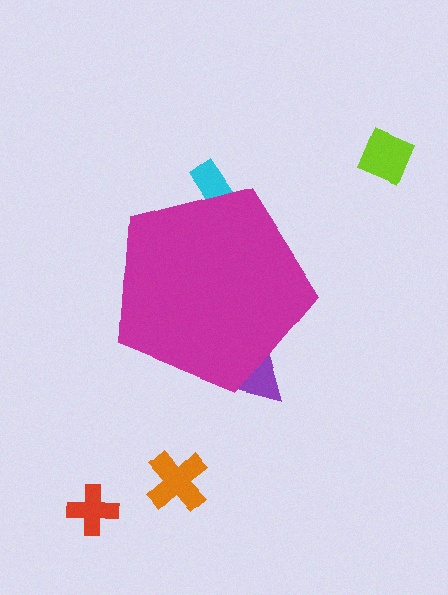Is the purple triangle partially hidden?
Yes, the purple triangle is partially hidden behind the magenta pentagon.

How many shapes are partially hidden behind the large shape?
2 shapes are partially hidden.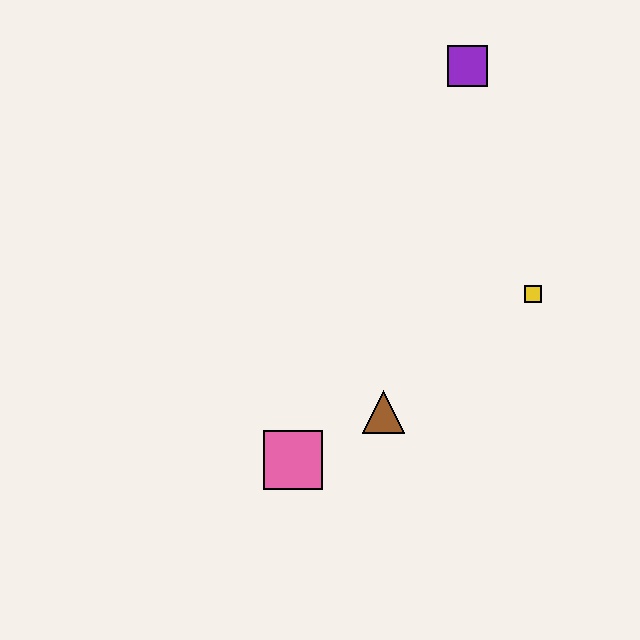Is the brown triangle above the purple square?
No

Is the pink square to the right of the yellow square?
No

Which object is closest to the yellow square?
The brown triangle is closest to the yellow square.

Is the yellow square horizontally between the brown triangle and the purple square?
No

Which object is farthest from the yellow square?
The pink square is farthest from the yellow square.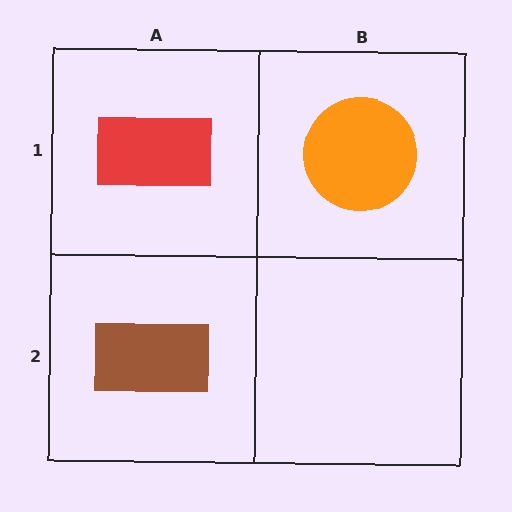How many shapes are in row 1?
2 shapes.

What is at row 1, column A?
A red rectangle.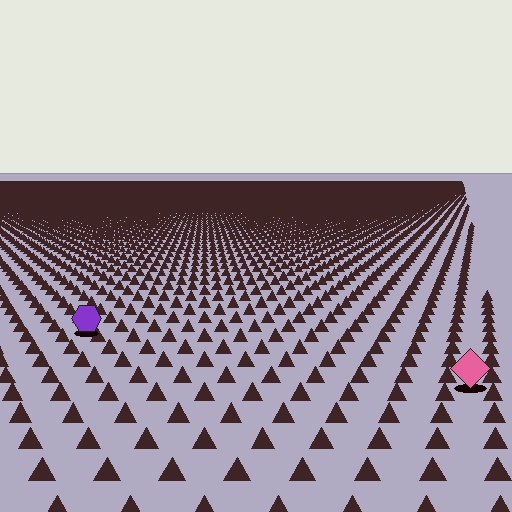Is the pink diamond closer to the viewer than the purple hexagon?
Yes. The pink diamond is closer — you can tell from the texture gradient: the ground texture is coarser near it.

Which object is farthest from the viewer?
The purple hexagon is farthest from the viewer. It appears smaller and the ground texture around it is denser.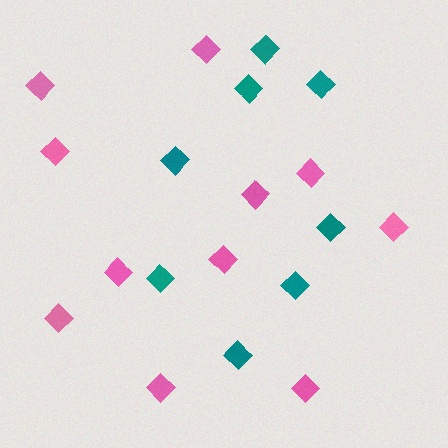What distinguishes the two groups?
There are 2 groups: one group of teal diamonds (8) and one group of pink diamonds (11).